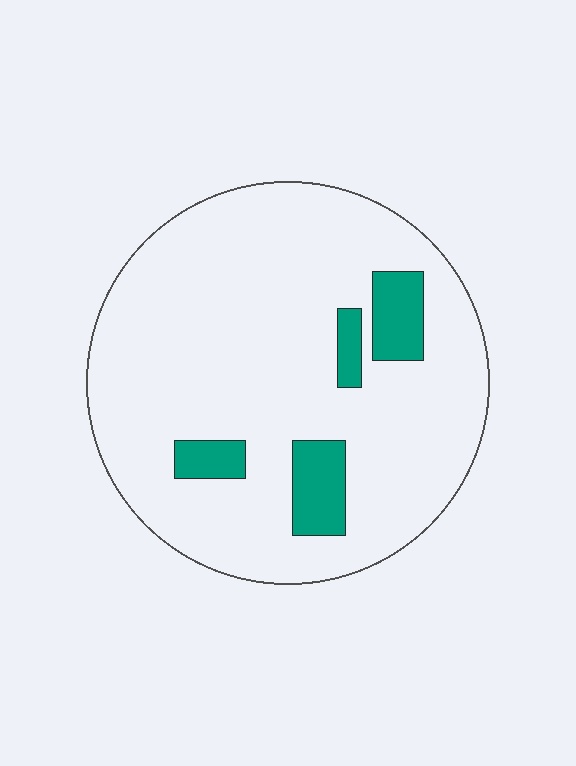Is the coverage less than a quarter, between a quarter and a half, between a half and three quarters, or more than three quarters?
Less than a quarter.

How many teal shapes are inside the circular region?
4.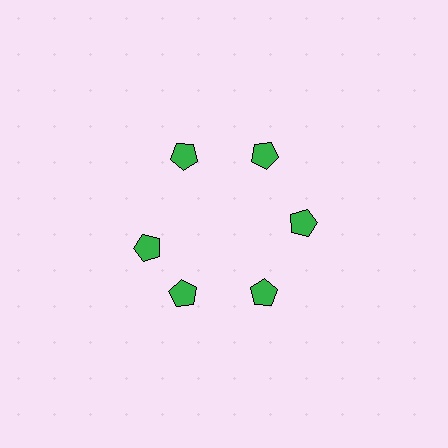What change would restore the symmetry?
The symmetry would be restored by rotating it back into even spacing with its neighbors so that all 6 pentagons sit at equal angles and equal distance from the center.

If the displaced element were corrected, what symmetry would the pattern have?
It would have 6-fold rotational symmetry — the pattern would map onto itself every 60 degrees.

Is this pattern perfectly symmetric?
No. The 6 green pentagons are arranged in a ring, but one element near the 9 o'clock position is rotated out of alignment along the ring, breaking the 6-fold rotational symmetry.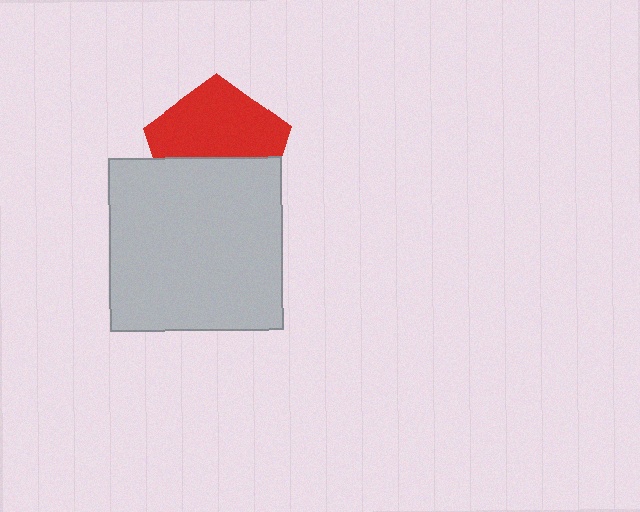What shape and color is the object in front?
The object in front is a light gray square.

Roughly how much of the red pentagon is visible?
About half of it is visible (roughly 56%).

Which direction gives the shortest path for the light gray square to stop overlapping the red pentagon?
Moving down gives the shortest separation.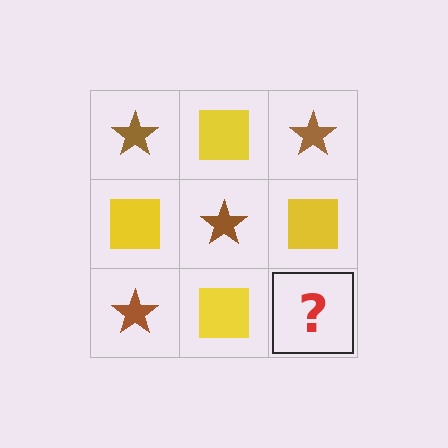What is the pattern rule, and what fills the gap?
The rule is that it alternates brown star and yellow square in a checkerboard pattern. The gap should be filled with a brown star.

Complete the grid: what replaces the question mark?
The question mark should be replaced with a brown star.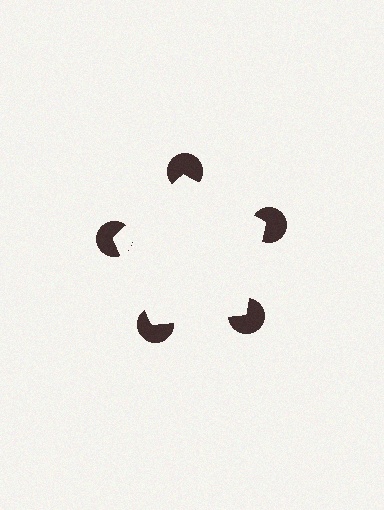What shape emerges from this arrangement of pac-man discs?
An illusory pentagon — its edges are inferred from the aligned wedge cuts in the pac-man discs, not physically drawn.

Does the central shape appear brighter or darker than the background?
It typically appears slightly brighter than the background, even though no actual brightness change is drawn.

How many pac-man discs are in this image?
There are 5 — one at each vertex of the illusory pentagon.